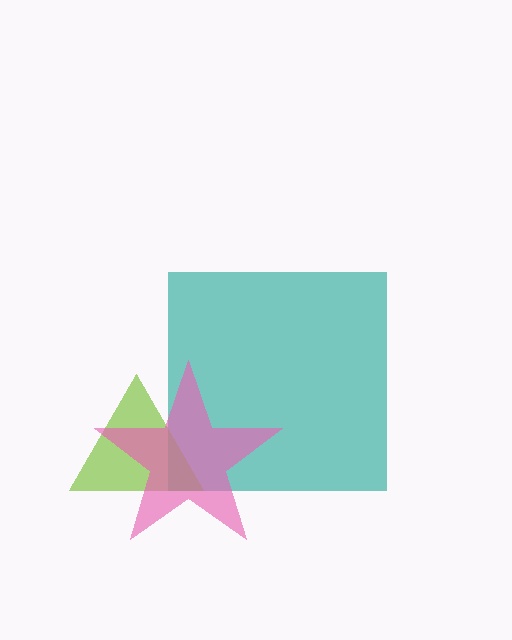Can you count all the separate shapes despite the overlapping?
Yes, there are 3 separate shapes.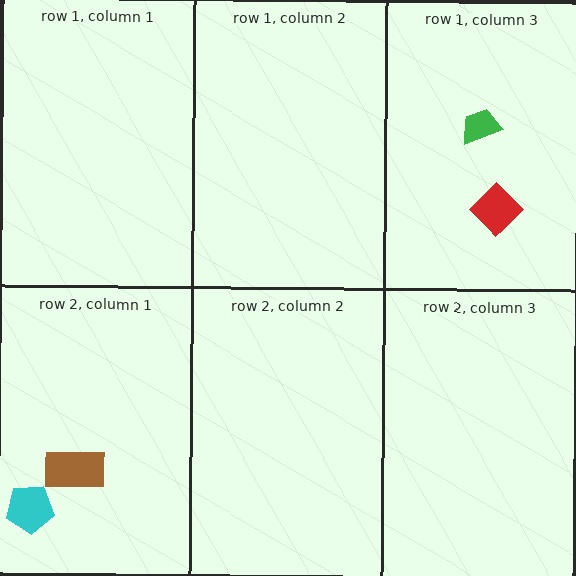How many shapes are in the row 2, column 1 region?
2.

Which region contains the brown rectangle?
The row 2, column 1 region.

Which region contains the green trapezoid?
The row 1, column 3 region.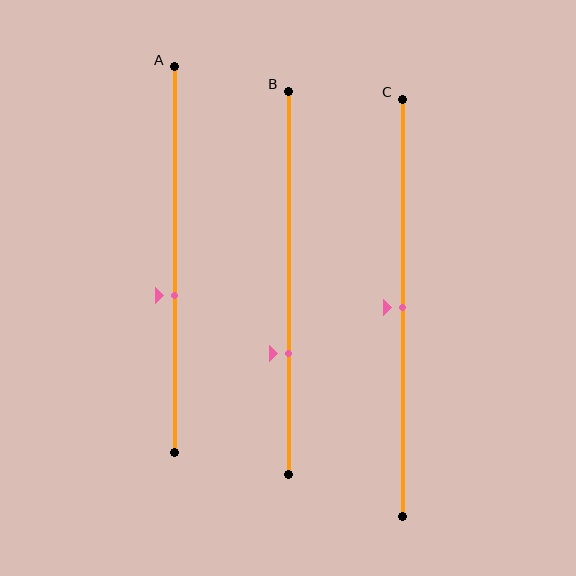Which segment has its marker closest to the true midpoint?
Segment C has its marker closest to the true midpoint.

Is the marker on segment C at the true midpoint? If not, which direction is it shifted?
Yes, the marker on segment C is at the true midpoint.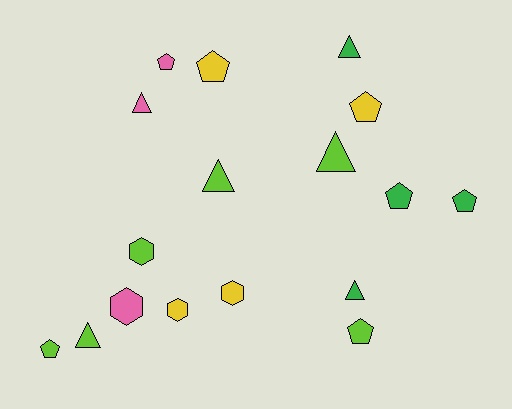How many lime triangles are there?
There are 3 lime triangles.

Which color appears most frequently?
Lime, with 6 objects.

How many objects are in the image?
There are 17 objects.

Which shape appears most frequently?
Pentagon, with 7 objects.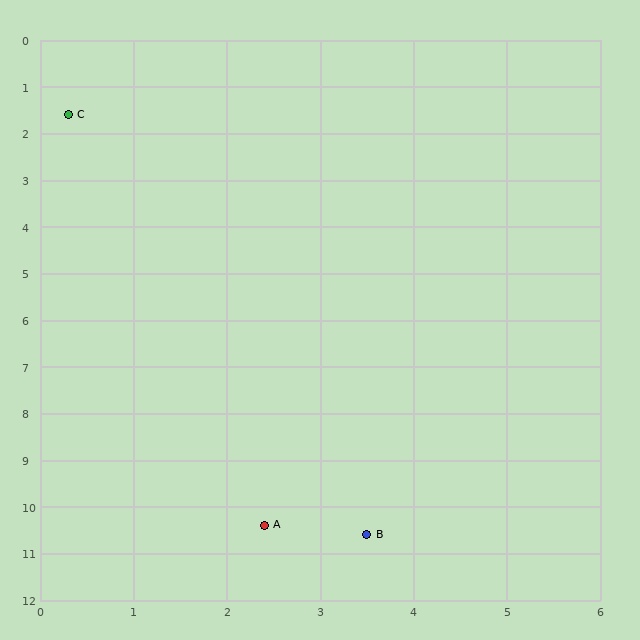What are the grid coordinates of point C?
Point C is at approximately (0.3, 1.6).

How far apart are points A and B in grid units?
Points A and B are about 1.1 grid units apart.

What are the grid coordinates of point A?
Point A is at approximately (2.4, 10.4).